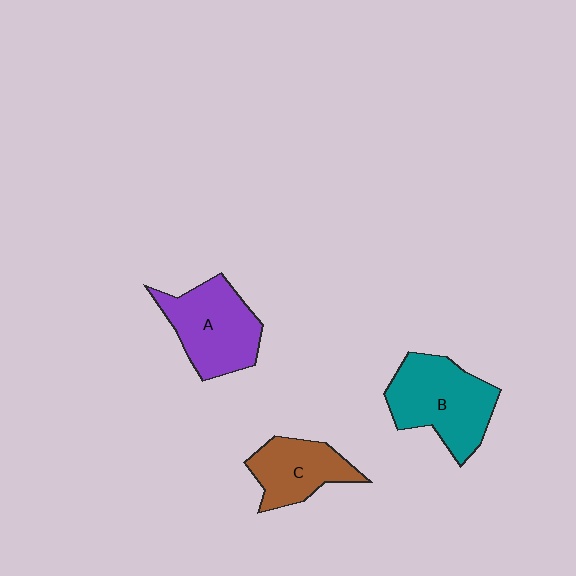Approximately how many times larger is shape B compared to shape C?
Approximately 1.5 times.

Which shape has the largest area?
Shape B (teal).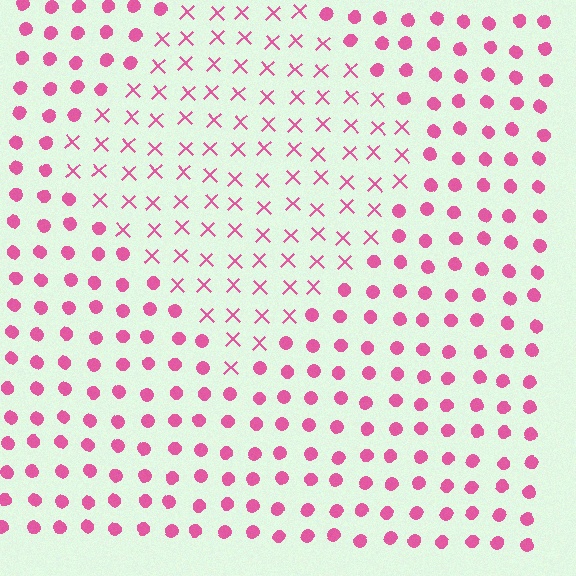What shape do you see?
I see a diamond.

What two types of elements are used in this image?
The image uses X marks inside the diamond region and circles outside it.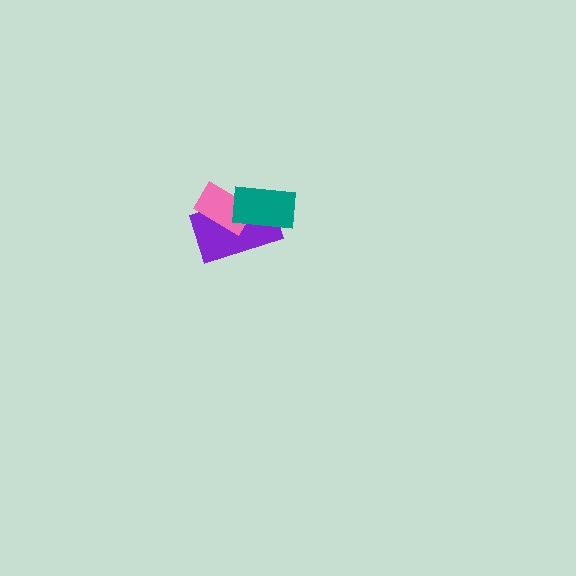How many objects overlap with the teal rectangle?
2 objects overlap with the teal rectangle.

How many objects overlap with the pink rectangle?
2 objects overlap with the pink rectangle.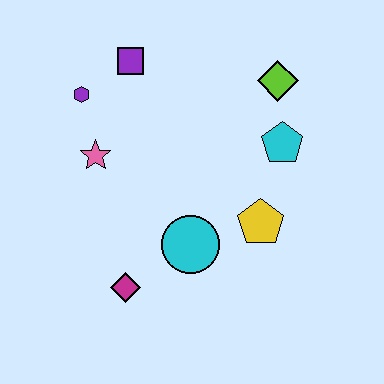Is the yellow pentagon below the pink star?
Yes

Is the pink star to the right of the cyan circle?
No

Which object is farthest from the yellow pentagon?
The purple hexagon is farthest from the yellow pentagon.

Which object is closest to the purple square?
The purple hexagon is closest to the purple square.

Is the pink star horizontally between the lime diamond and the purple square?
No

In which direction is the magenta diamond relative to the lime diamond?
The magenta diamond is below the lime diamond.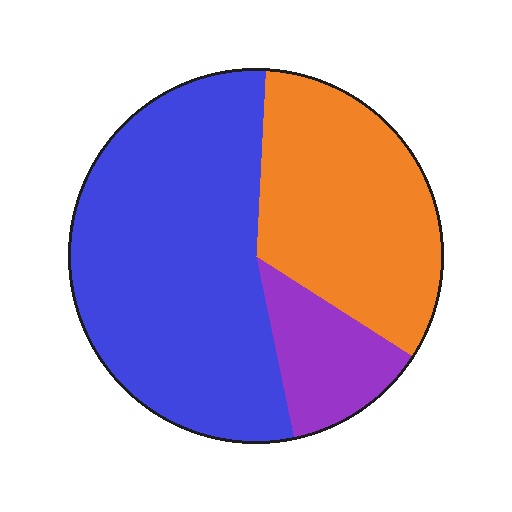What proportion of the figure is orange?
Orange takes up about one third (1/3) of the figure.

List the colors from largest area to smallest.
From largest to smallest: blue, orange, purple.